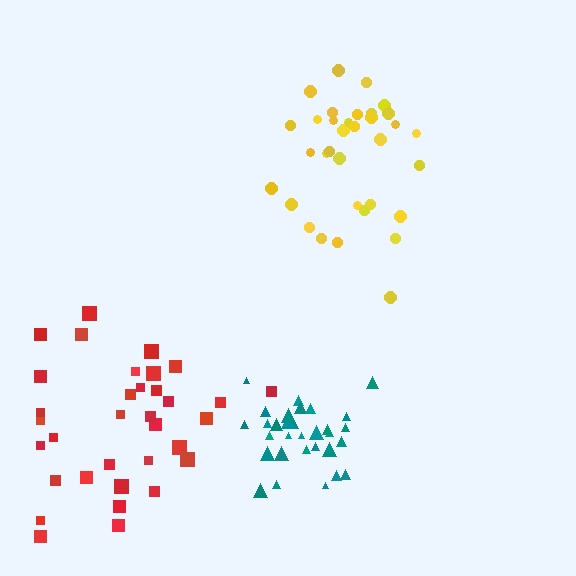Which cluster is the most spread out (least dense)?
Red.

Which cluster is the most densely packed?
Teal.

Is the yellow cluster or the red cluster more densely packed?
Yellow.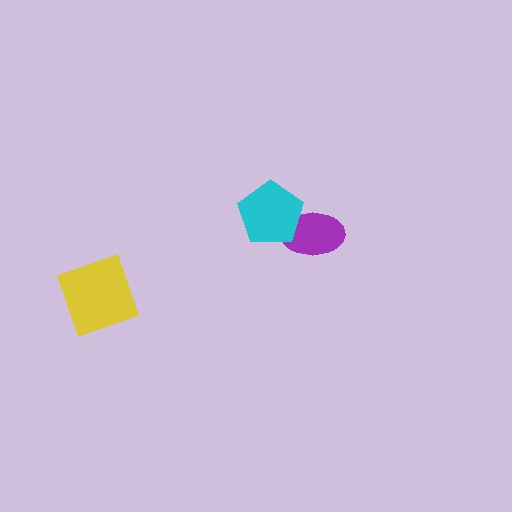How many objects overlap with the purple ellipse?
1 object overlaps with the purple ellipse.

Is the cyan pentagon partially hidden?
No, no other shape covers it.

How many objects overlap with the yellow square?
0 objects overlap with the yellow square.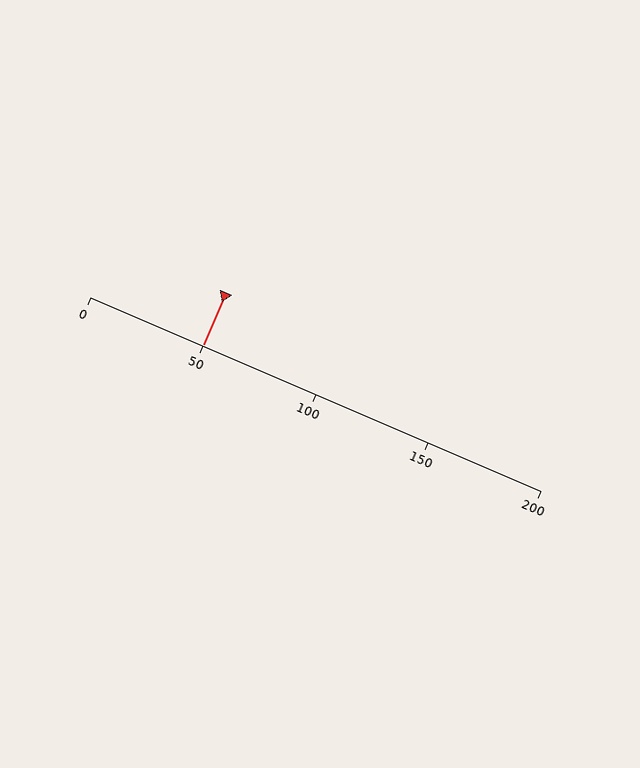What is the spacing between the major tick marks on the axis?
The major ticks are spaced 50 apart.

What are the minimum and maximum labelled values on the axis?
The axis runs from 0 to 200.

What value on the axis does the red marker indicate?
The marker indicates approximately 50.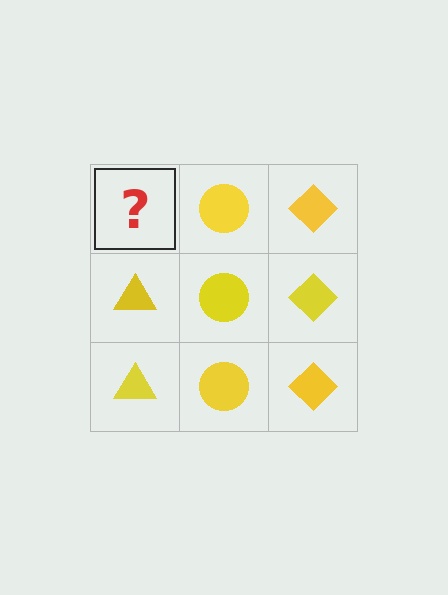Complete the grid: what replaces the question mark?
The question mark should be replaced with a yellow triangle.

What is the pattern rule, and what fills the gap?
The rule is that each column has a consistent shape. The gap should be filled with a yellow triangle.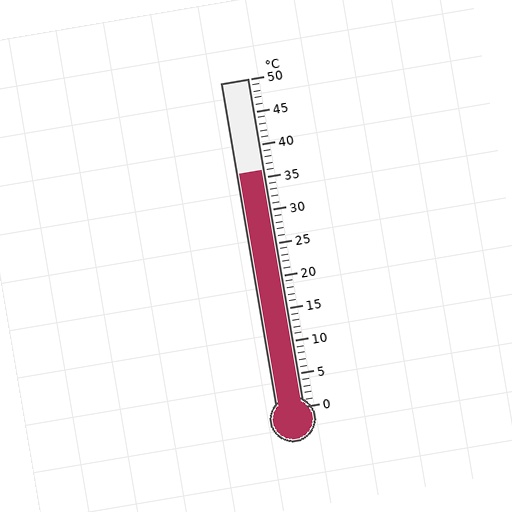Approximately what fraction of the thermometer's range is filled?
The thermometer is filled to approximately 70% of its range.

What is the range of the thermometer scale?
The thermometer scale ranges from 0°C to 50°C.